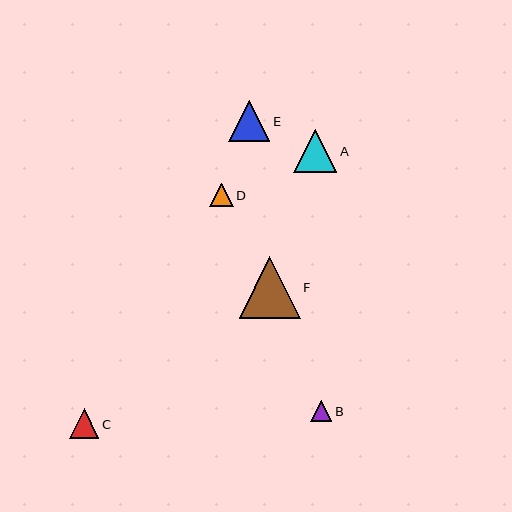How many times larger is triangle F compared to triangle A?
Triangle F is approximately 1.4 times the size of triangle A.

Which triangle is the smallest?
Triangle B is the smallest with a size of approximately 21 pixels.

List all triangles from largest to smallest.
From largest to smallest: F, A, E, C, D, B.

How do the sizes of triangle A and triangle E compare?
Triangle A and triangle E are approximately the same size.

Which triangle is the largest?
Triangle F is the largest with a size of approximately 61 pixels.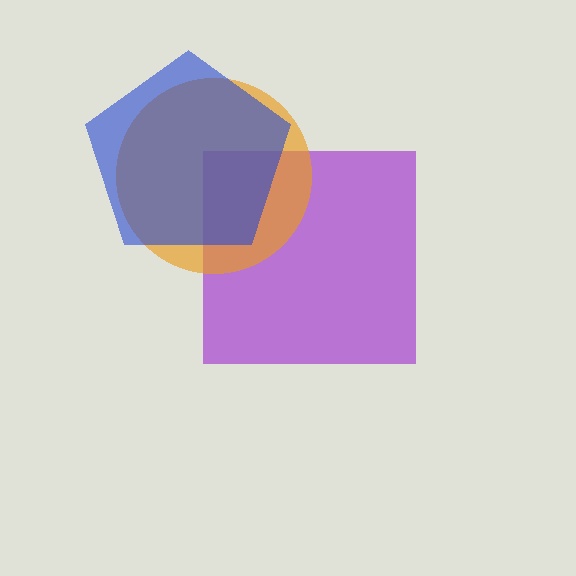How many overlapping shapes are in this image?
There are 3 overlapping shapes in the image.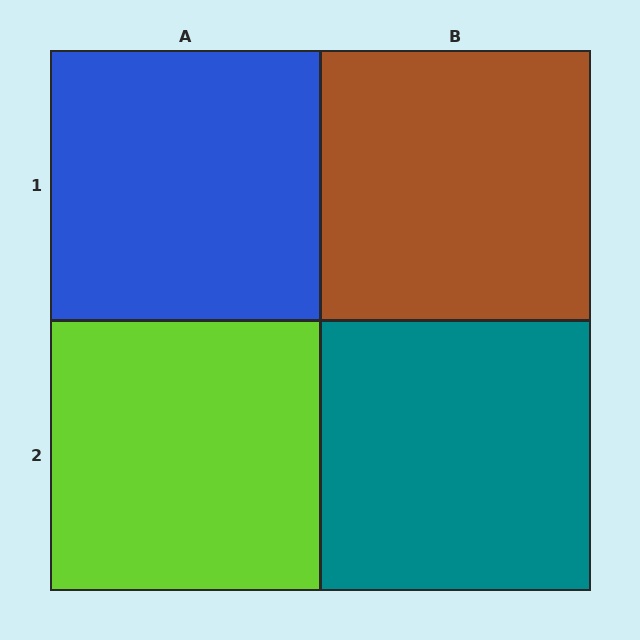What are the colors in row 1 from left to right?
Blue, brown.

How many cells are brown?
1 cell is brown.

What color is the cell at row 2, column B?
Teal.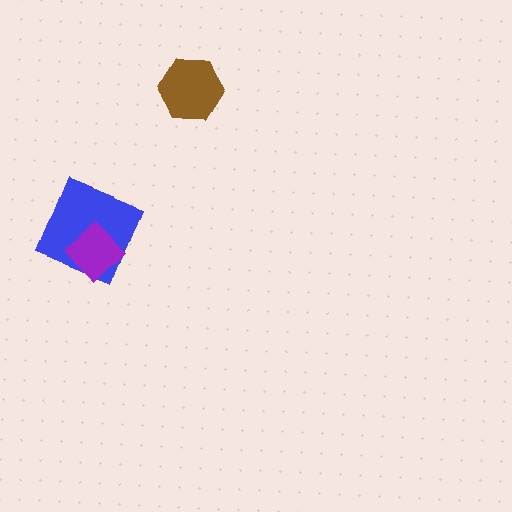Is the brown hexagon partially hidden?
No, no other shape covers it.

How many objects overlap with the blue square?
1 object overlaps with the blue square.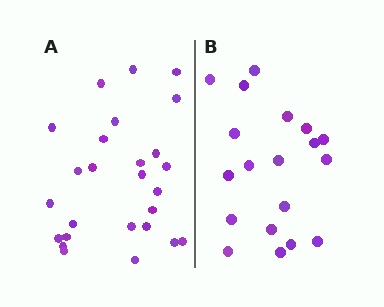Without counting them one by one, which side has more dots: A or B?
Region A (the left region) has more dots.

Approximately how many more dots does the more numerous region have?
Region A has roughly 8 or so more dots than region B.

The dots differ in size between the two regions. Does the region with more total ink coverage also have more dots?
No. Region B has more total ink coverage because its dots are larger, but region A actually contains more individual dots. Total area can be misleading — the number of items is what matters here.